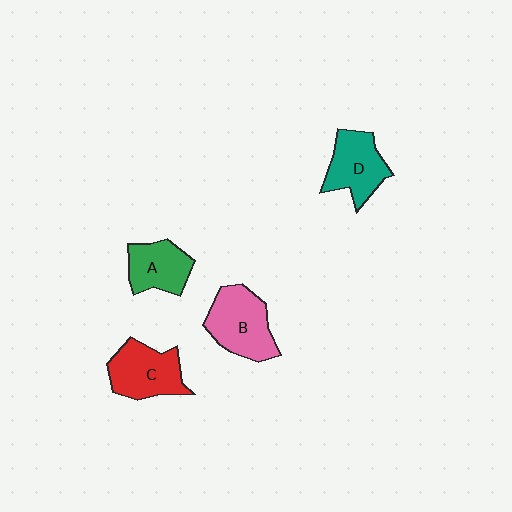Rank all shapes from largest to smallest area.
From largest to smallest: B (pink), C (red), D (teal), A (green).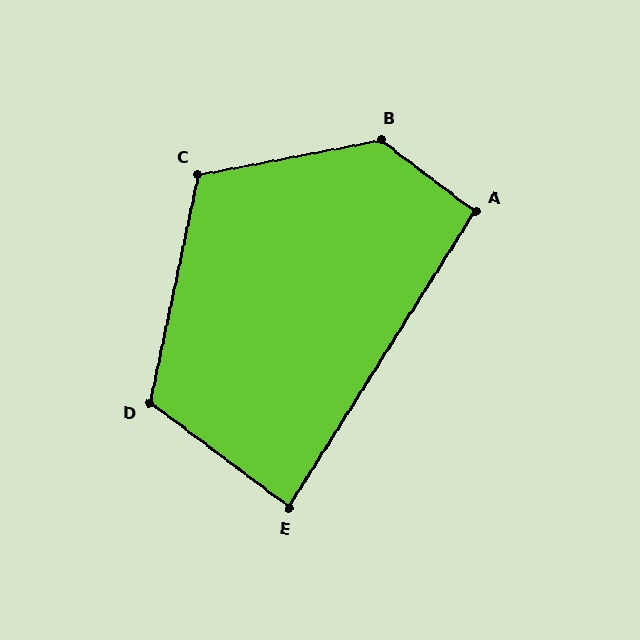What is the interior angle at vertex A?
Approximately 95 degrees (approximately right).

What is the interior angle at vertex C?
Approximately 113 degrees (obtuse).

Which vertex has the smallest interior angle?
E, at approximately 86 degrees.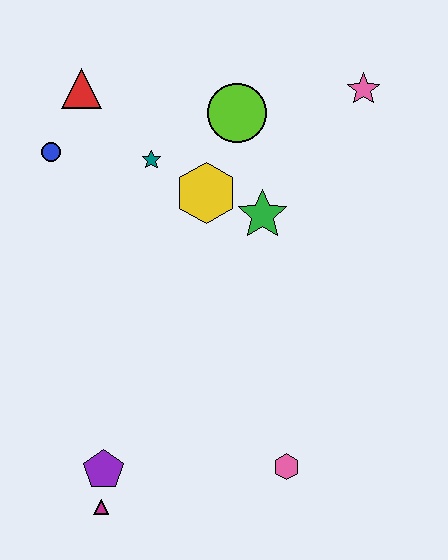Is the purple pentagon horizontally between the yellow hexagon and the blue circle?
Yes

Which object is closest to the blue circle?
The red triangle is closest to the blue circle.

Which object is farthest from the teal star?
The magenta triangle is farthest from the teal star.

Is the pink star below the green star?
No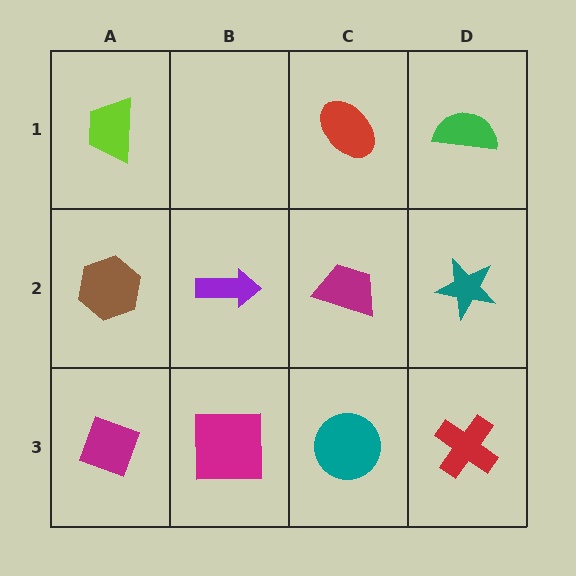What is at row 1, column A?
A lime trapezoid.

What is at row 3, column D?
A red cross.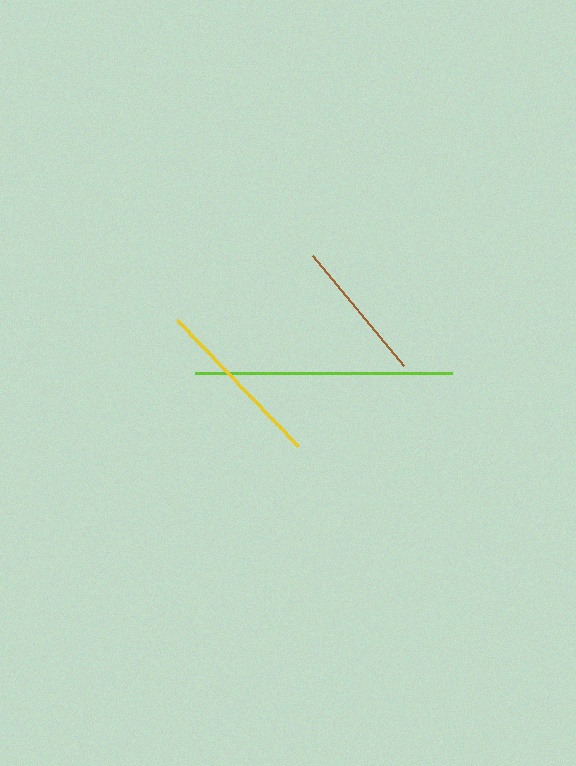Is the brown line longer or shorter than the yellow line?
The yellow line is longer than the brown line.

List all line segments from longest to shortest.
From longest to shortest: lime, yellow, brown.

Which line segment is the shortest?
The brown line is the shortest at approximately 143 pixels.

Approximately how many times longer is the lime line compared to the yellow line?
The lime line is approximately 1.5 times the length of the yellow line.